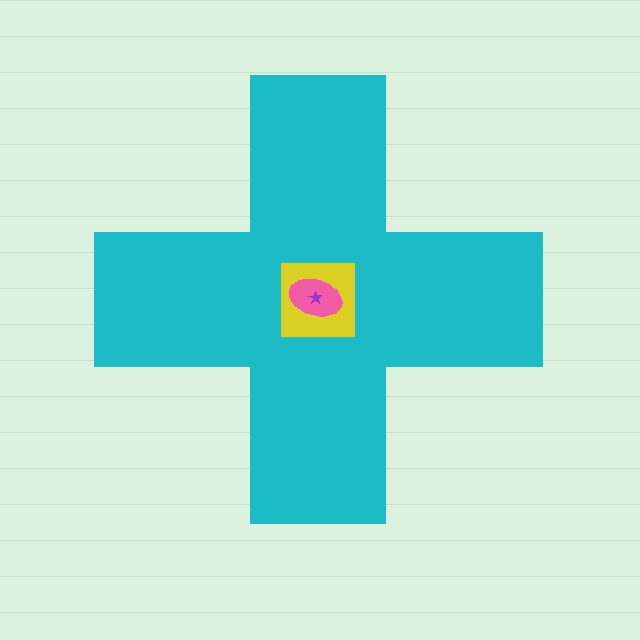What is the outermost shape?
The cyan cross.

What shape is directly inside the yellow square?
The pink ellipse.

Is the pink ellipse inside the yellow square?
Yes.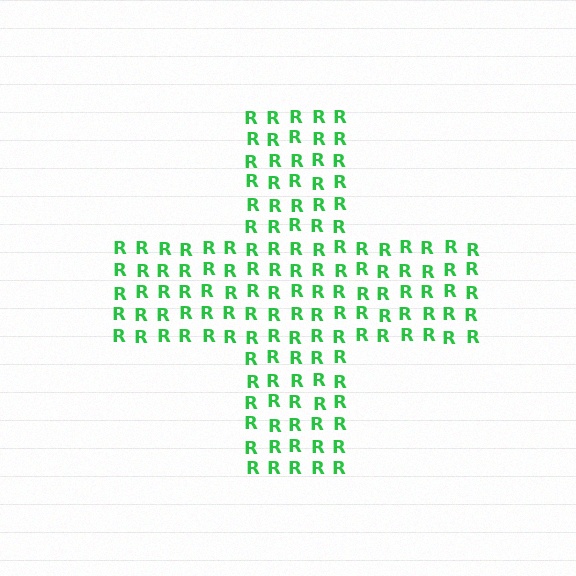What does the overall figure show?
The overall figure shows a cross.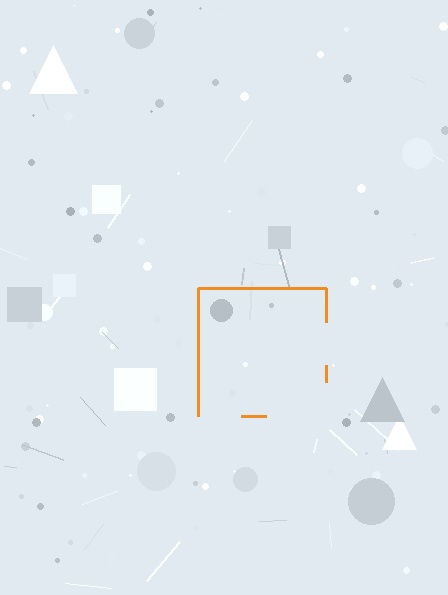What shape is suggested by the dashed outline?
The dashed outline suggests a square.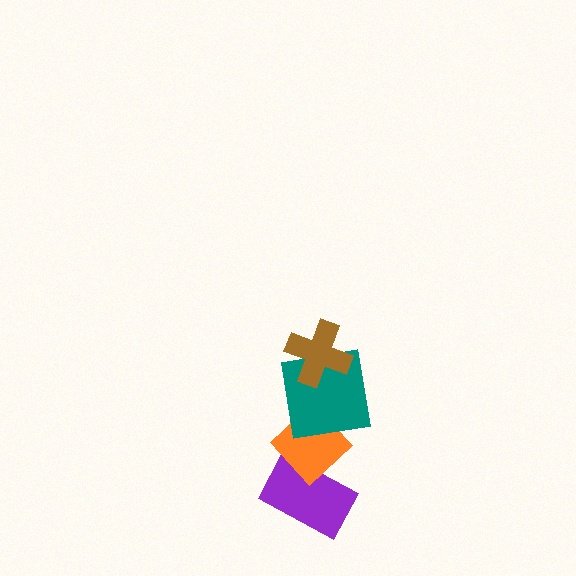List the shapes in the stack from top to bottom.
From top to bottom: the brown cross, the teal square, the orange diamond, the purple rectangle.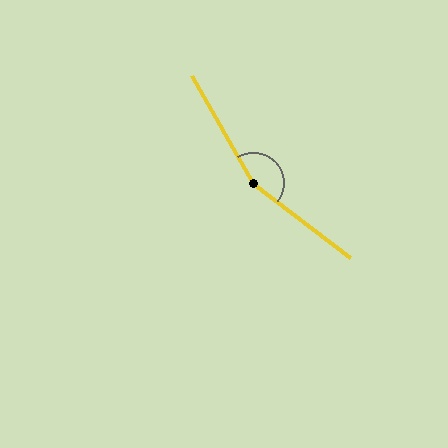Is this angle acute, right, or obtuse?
It is obtuse.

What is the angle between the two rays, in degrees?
Approximately 157 degrees.